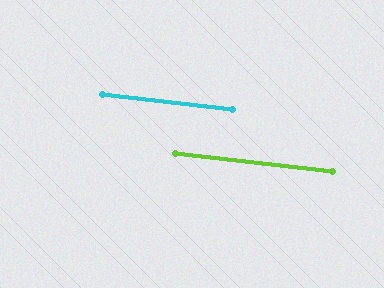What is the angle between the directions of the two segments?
Approximately 0 degrees.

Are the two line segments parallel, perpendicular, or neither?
Parallel — their directions differ by only 0.5°.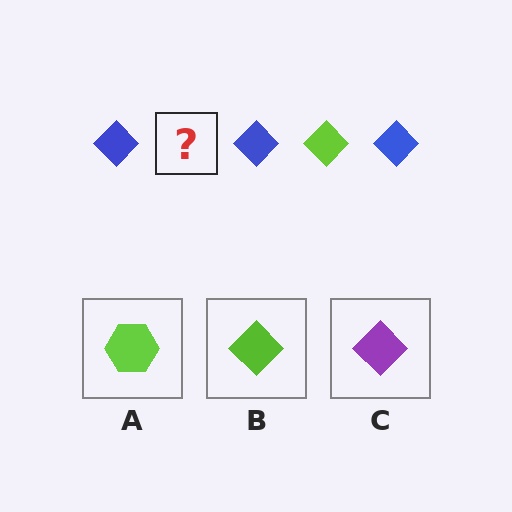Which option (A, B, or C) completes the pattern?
B.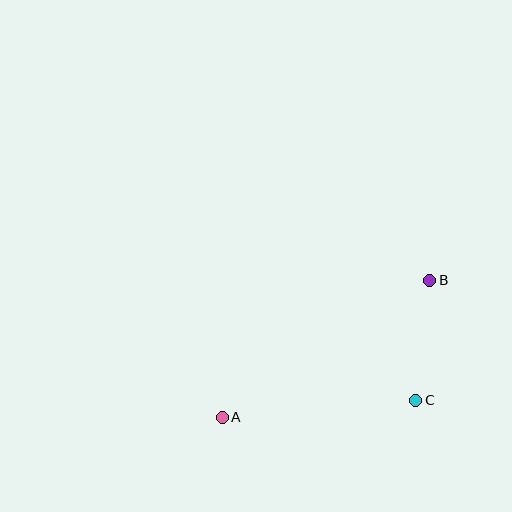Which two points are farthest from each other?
Points A and B are farthest from each other.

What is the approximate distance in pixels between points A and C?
The distance between A and C is approximately 194 pixels.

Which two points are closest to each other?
Points B and C are closest to each other.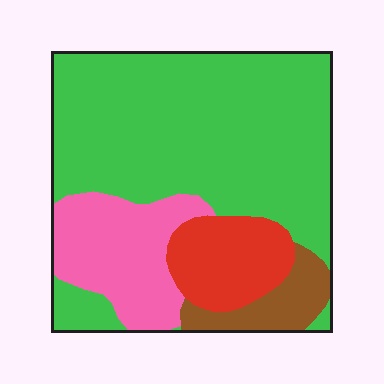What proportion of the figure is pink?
Pink takes up about one sixth (1/6) of the figure.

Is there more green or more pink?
Green.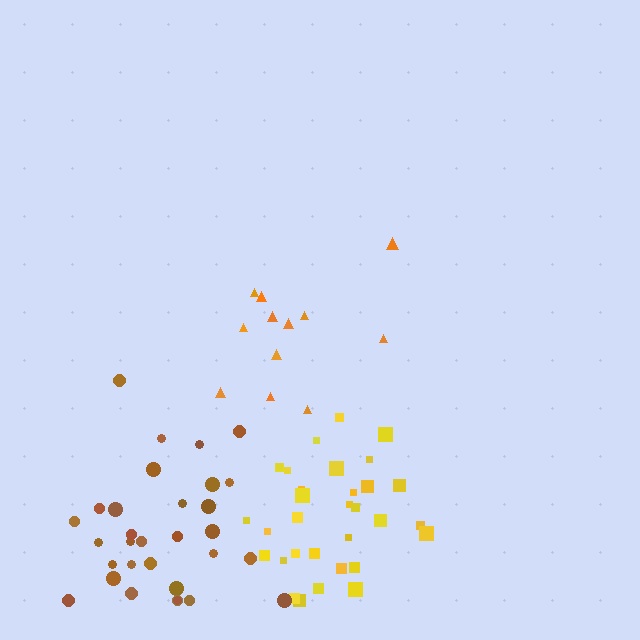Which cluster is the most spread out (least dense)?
Orange.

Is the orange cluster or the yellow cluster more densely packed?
Yellow.